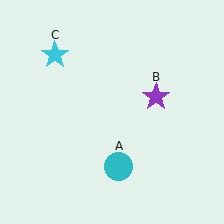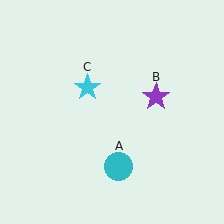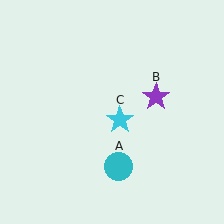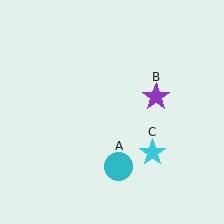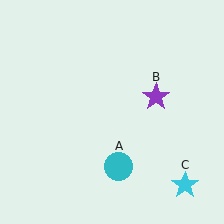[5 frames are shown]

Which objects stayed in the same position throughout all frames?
Cyan circle (object A) and purple star (object B) remained stationary.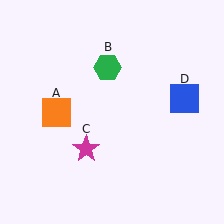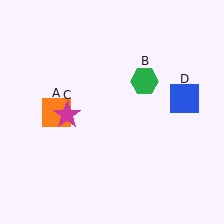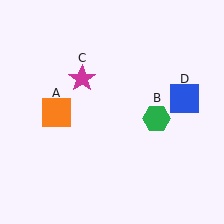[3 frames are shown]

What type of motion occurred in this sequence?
The green hexagon (object B), magenta star (object C) rotated clockwise around the center of the scene.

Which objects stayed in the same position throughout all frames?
Orange square (object A) and blue square (object D) remained stationary.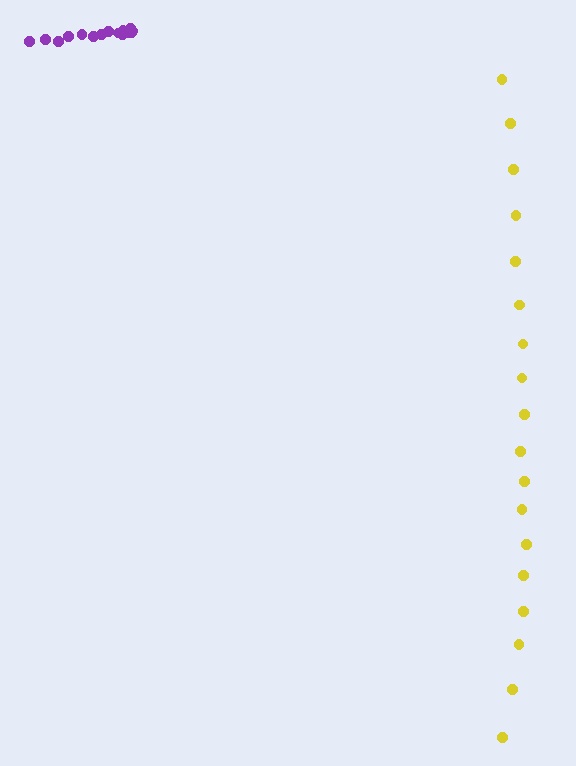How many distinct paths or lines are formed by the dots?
There are 2 distinct paths.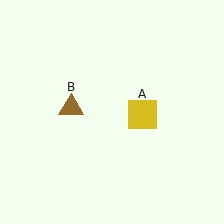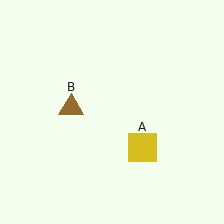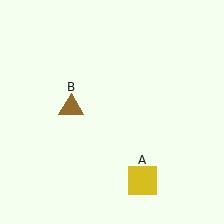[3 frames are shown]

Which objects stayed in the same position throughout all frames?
Brown triangle (object B) remained stationary.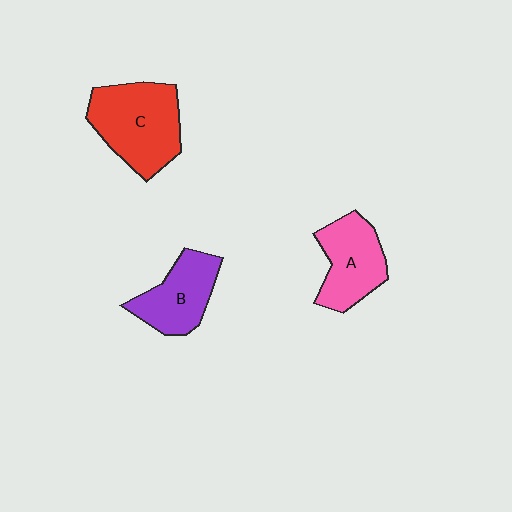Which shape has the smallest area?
Shape B (purple).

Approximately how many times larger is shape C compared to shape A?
Approximately 1.3 times.